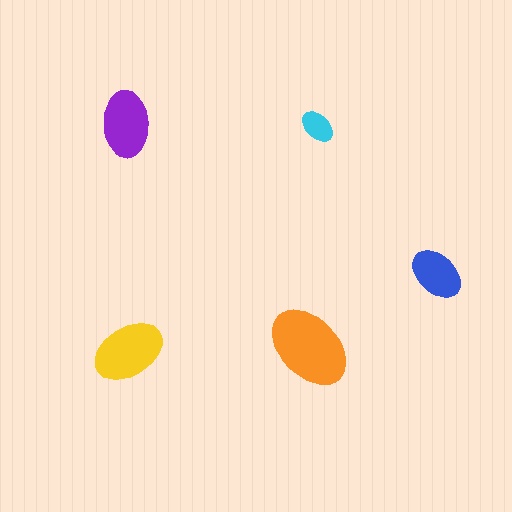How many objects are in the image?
There are 5 objects in the image.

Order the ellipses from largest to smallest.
the orange one, the yellow one, the purple one, the blue one, the cyan one.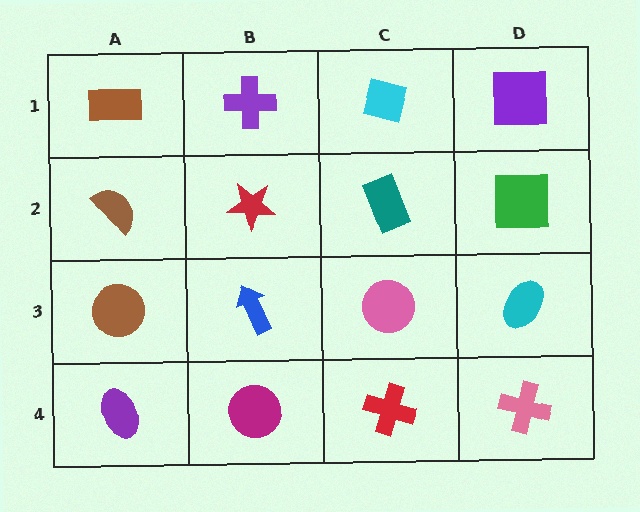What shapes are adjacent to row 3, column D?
A green square (row 2, column D), a pink cross (row 4, column D), a pink circle (row 3, column C).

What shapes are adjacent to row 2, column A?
A brown rectangle (row 1, column A), a brown circle (row 3, column A), a red star (row 2, column B).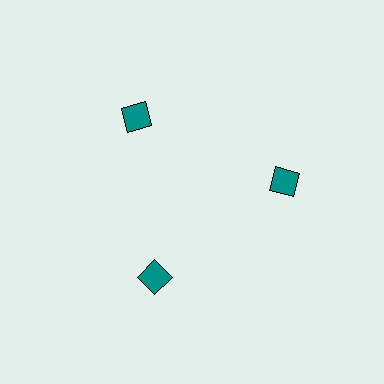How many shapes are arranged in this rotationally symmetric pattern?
There are 3 shapes, arranged in 3 groups of 1.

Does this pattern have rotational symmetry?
Yes, this pattern has 3-fold rotational symmetry. It looks the same after rotating 120 degrees around the center.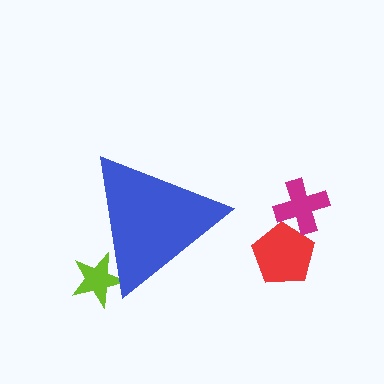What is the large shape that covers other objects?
A blue triangle.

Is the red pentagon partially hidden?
No, the red pentagon is fully visible.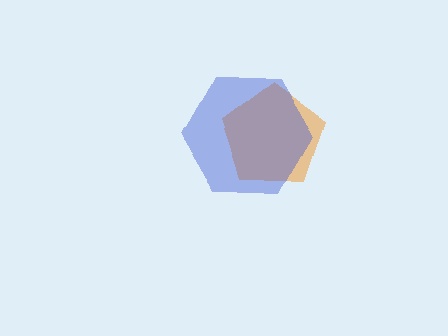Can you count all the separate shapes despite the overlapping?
Yes, there are 2 separate shapes.